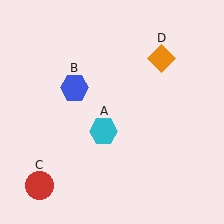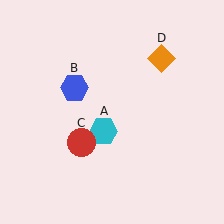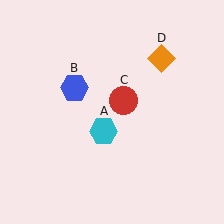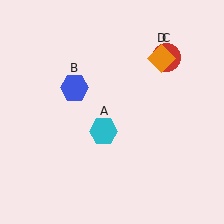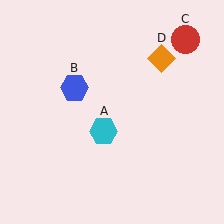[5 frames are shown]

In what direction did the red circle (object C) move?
The red circle (object C) moved up and to the right.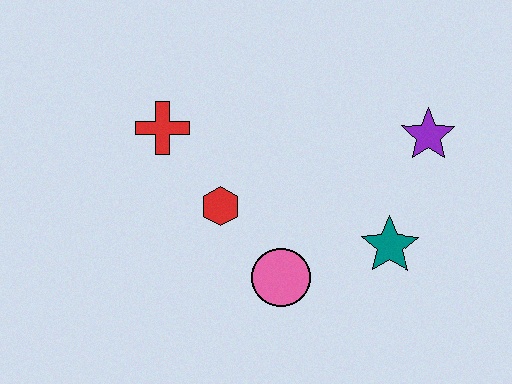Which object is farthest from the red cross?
The purple star is farthest from the red cross.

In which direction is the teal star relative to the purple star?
The teal star is below the purple star.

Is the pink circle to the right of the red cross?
Yes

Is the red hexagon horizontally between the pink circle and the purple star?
No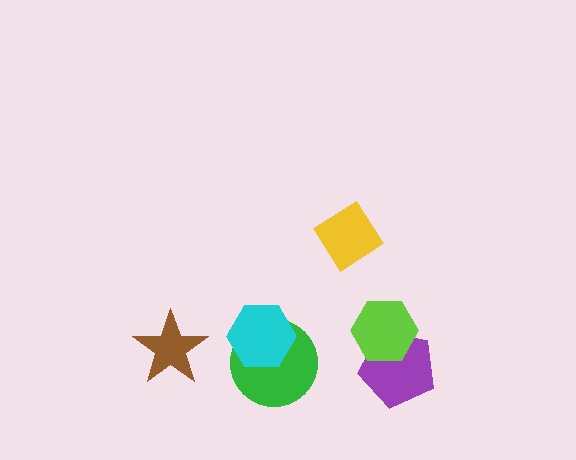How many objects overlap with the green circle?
1 object overlaps with the green circle.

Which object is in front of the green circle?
The cyan hexagon is in front of the green circle.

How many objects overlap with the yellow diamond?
0 objects overlap with the yellow diamond.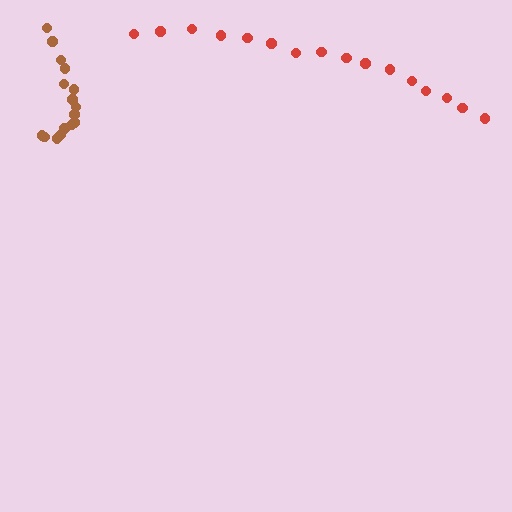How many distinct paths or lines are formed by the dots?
There are 2 distinct paths.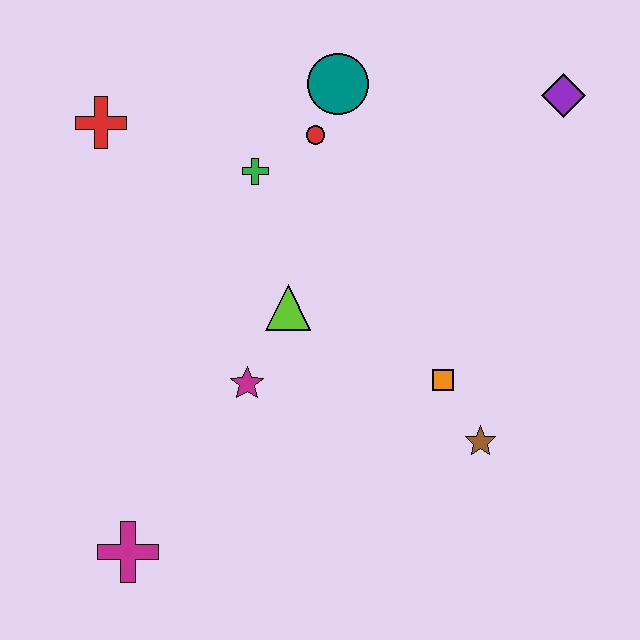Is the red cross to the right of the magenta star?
No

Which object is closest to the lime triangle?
The magenta star is closest to the lime triangle.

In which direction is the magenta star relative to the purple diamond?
The magenta star is to the left of the purple diamond.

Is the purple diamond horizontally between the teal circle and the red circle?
No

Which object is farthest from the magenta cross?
The purple diamond is farthest from the magenta cross.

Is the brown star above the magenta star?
No